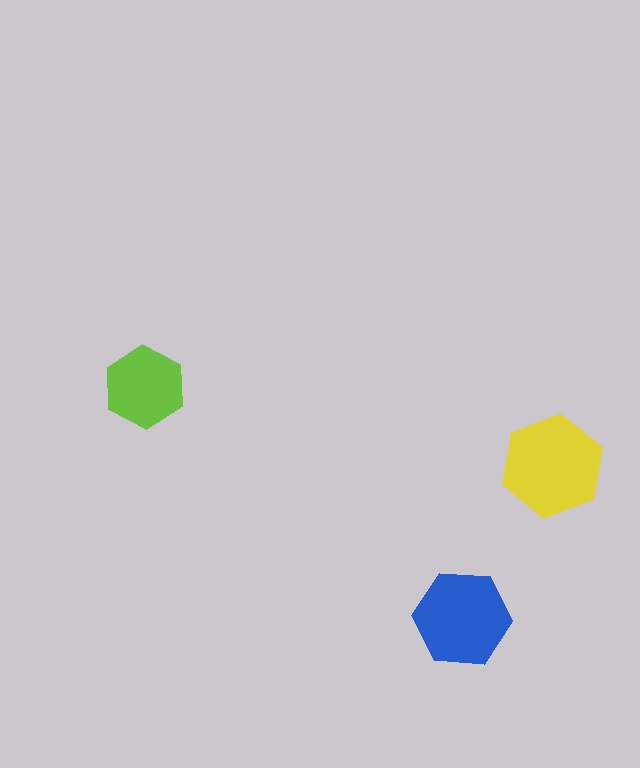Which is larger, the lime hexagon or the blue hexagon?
The blue one.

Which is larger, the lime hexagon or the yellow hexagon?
The yellow one.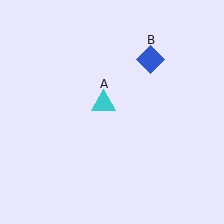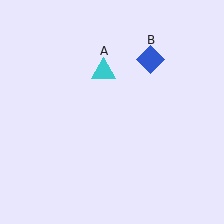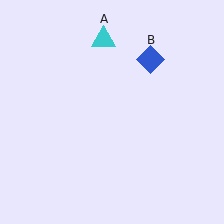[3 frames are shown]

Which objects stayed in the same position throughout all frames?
Blue diamond (object B) remained stationary.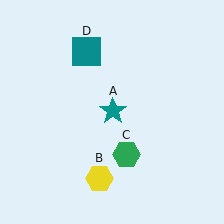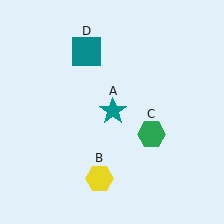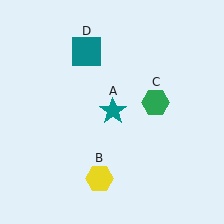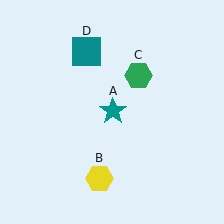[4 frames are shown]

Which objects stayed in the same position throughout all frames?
Teal star (object A) and yellow hexagon (object B) and teal square (object D) remained stationary.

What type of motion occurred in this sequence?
The green hexagon (object C) rotated counterclockwise around the center of the scene.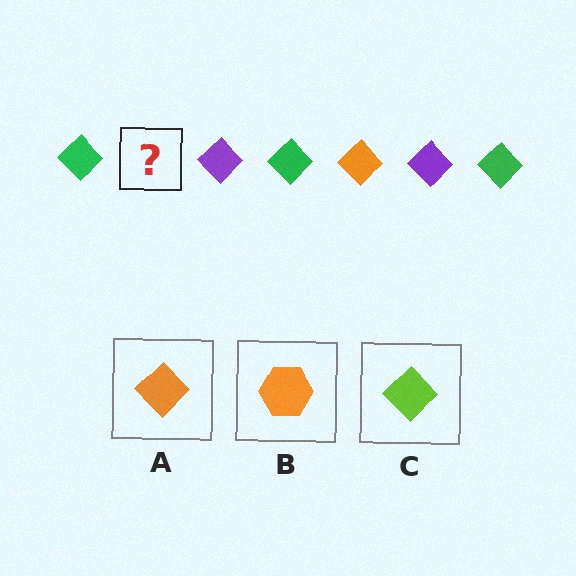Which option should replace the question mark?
Option A.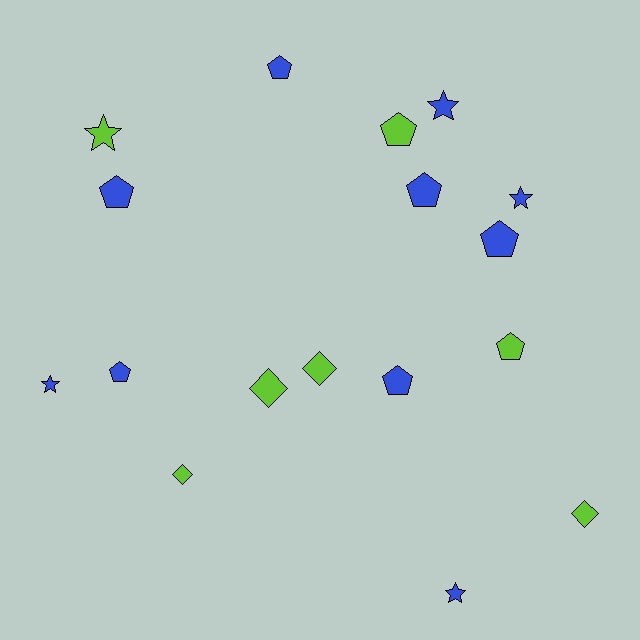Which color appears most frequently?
Blue, with 10 objects.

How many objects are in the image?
There are 17 objects.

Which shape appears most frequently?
Pentagon, with 8 objects.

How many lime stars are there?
There is 1 lime star.